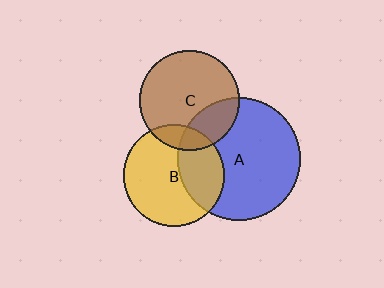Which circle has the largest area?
Circle A (blue).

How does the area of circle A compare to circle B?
Approximately 1.5 times.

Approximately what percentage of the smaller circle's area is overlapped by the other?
Approximately 25%.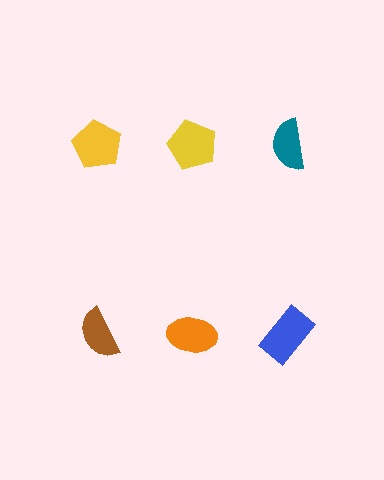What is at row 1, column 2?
A yellow pentagon.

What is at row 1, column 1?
A yellow pentagon.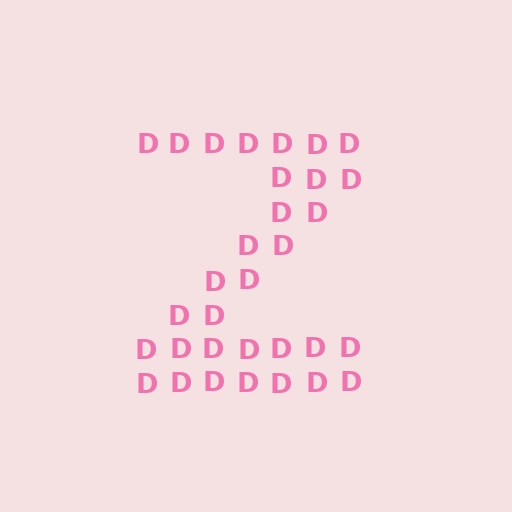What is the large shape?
The large shape is the letter Z.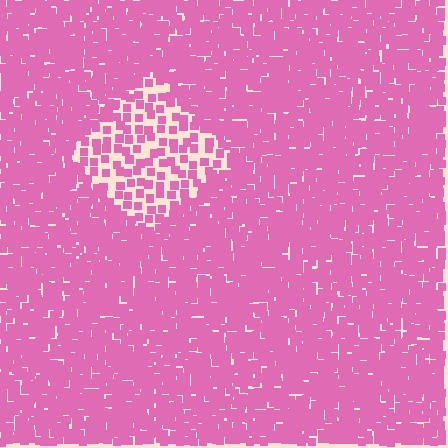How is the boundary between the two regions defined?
The boundary is defined by a change in element density (approximately 2.5x ratio). All elements are the same color, size, and shape.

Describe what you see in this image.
The image contains small pink elements arranged at two different densities. A diamond-shaped region is visible where the elements are less densely packed than the surrounding area.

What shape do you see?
I see a diamond.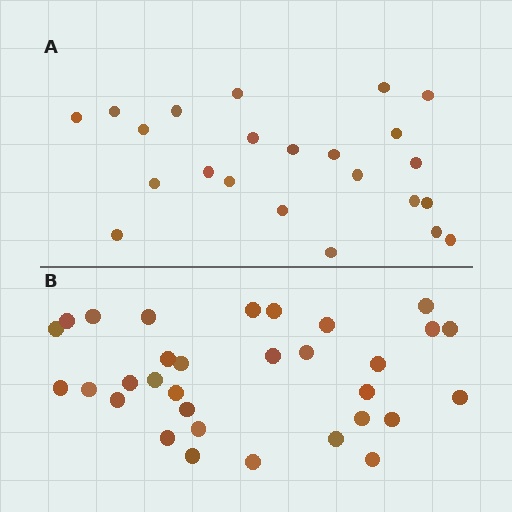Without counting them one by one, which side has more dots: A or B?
Region B (the bottom region) has more dots.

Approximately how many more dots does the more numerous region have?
Region B has roughly 8 or so more dots than region A.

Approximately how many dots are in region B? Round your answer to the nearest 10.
About 30 dots. (The exact count is 32, which rounds to 30.)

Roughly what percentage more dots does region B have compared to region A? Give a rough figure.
About 40% more.